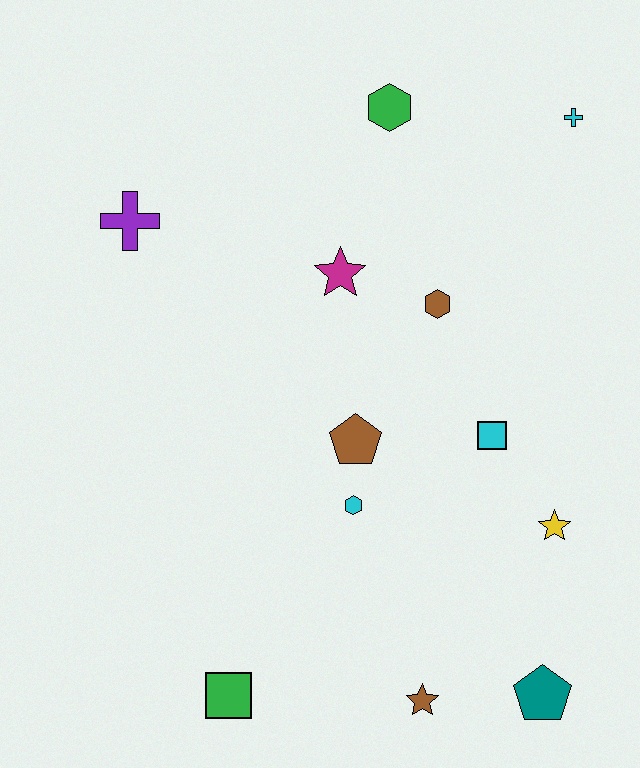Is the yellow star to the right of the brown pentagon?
Yes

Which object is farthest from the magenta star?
The teal pentagon is farthest from the magenta star.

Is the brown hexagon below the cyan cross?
Yes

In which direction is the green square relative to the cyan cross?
The green square is below the cyan cross.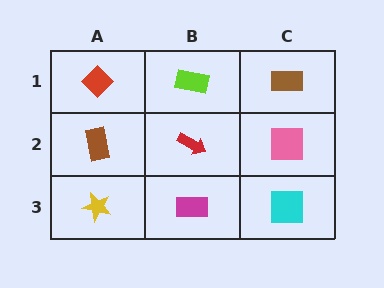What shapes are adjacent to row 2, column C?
A brown rectangle (row 1, column C), a cyan square (row 3, column C), a red arrow (row 2, column B).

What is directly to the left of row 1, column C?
A lime rectangle.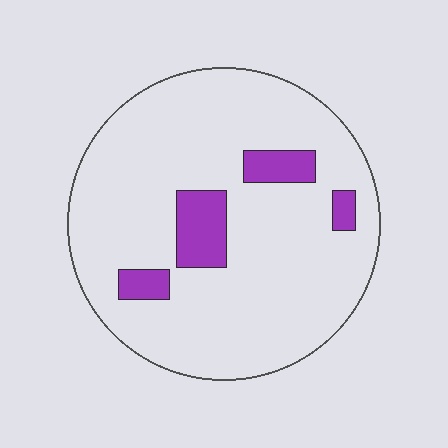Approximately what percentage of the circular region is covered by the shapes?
Approximately 10%.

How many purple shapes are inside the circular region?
4.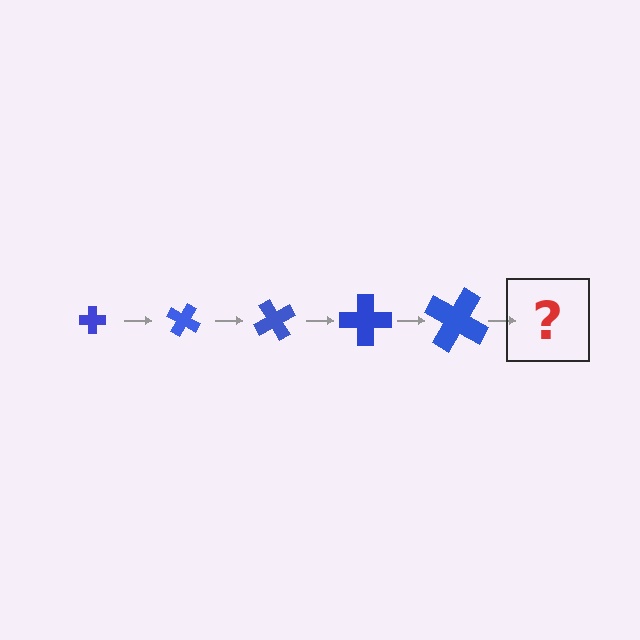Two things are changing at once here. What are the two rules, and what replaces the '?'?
The two rules are that the cross grows larger each step and it rotates 30 degrees each step. The '?' should be a cross, larger than the previous one and rotated 150 degrees from the start.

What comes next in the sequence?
The next element should be a cross, larger than the previous one and rotated 150 degrees from the start.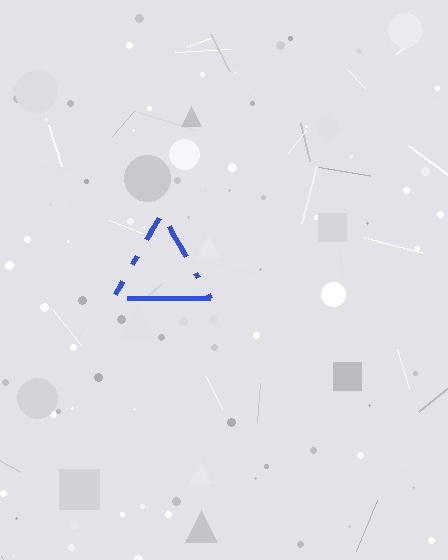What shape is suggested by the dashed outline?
The dashed outline suggests a triangle.